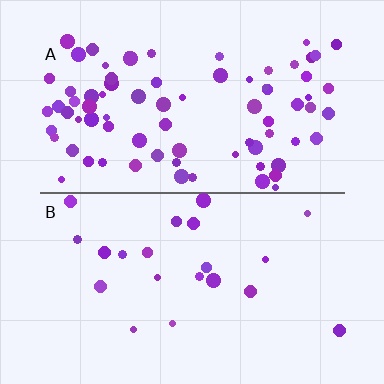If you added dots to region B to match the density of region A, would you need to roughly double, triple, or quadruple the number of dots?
Approximately quadruple.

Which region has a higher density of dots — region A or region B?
A (the top).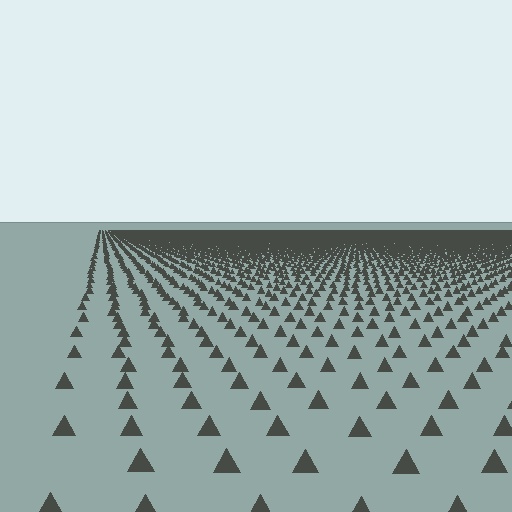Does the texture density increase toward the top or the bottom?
Density increases toward the top.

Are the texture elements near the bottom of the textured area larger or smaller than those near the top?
Larger. Near the bottom, elements are closer to the viewer and appear at a bigger on-screen size.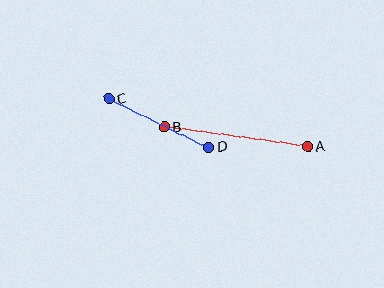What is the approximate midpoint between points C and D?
The midpoint is at approximately (159, 123) pixels.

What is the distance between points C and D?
The distance is approximately 111 pixels.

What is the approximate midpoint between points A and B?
The midpoint is at approximately (236, 137) pixels.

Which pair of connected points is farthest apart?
Points A and B are farthest apart.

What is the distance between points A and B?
The distance is approximately 145 pixels.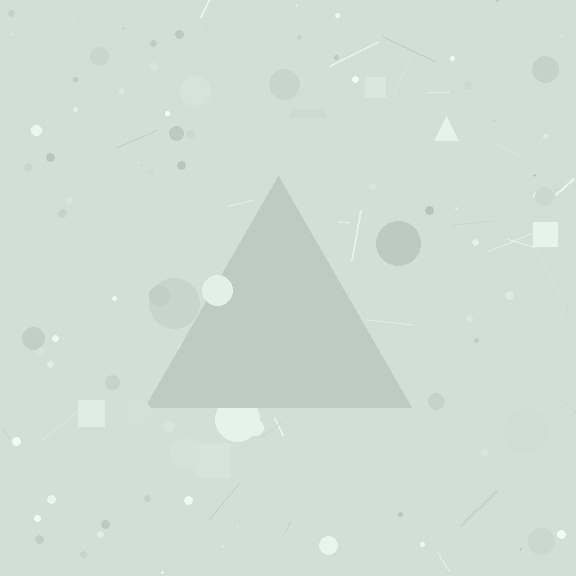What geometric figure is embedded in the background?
A triangle is embedded in the background.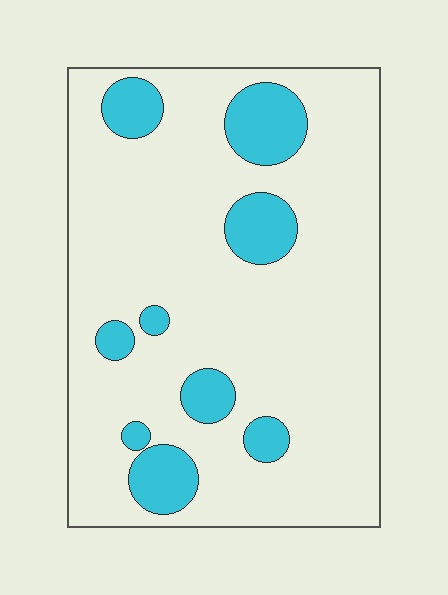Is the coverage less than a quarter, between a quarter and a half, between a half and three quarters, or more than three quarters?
Less than a quarter.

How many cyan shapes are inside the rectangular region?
9.